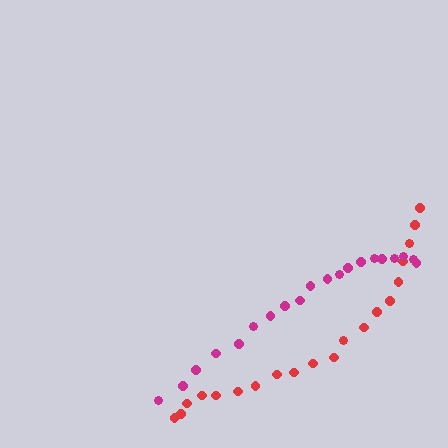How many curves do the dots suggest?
There are 2 distinct paths.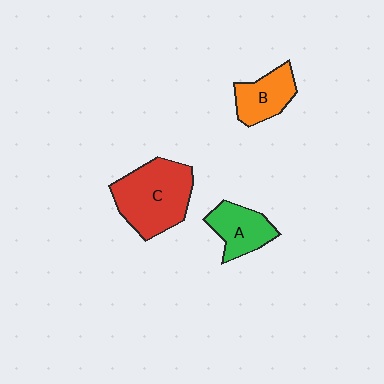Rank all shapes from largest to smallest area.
From largest to smallest: C (red), A (green), B (orange).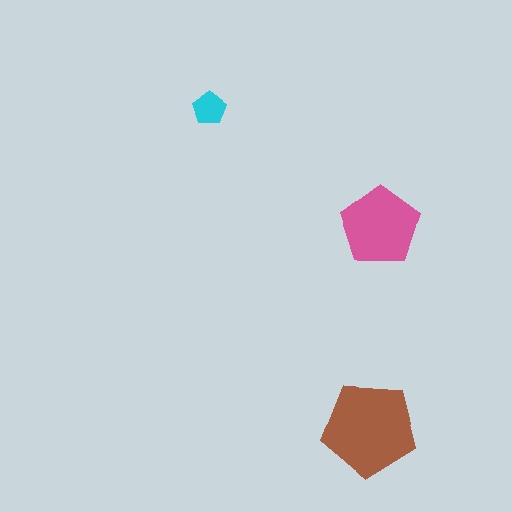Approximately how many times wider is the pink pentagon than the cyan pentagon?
About 2.5 times wider.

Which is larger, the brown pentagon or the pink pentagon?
The brown one.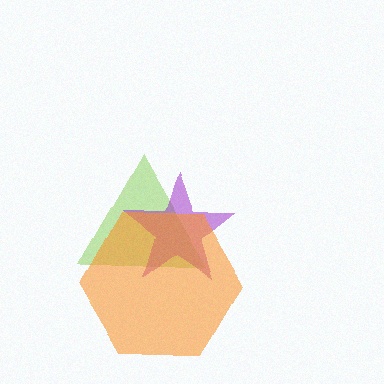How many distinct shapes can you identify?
There are 3 distinct shapes: a lime triangle, a purple star, an orange hexagon.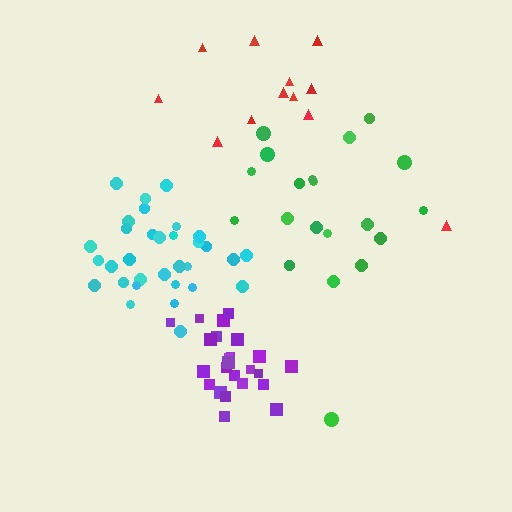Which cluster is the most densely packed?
Purple.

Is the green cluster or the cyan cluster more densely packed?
Cyan.